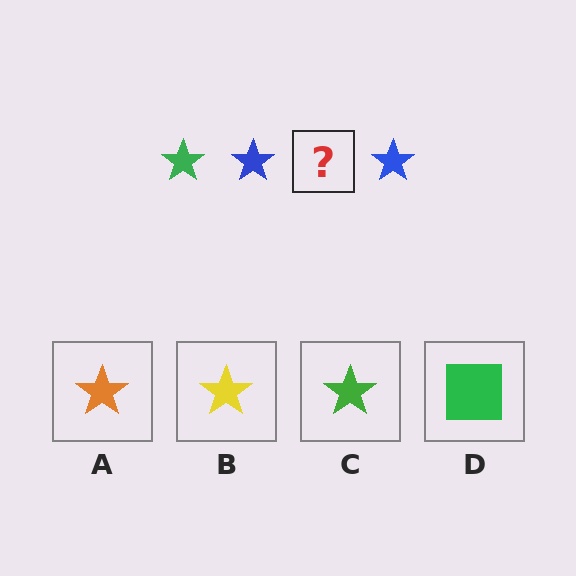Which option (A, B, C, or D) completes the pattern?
C.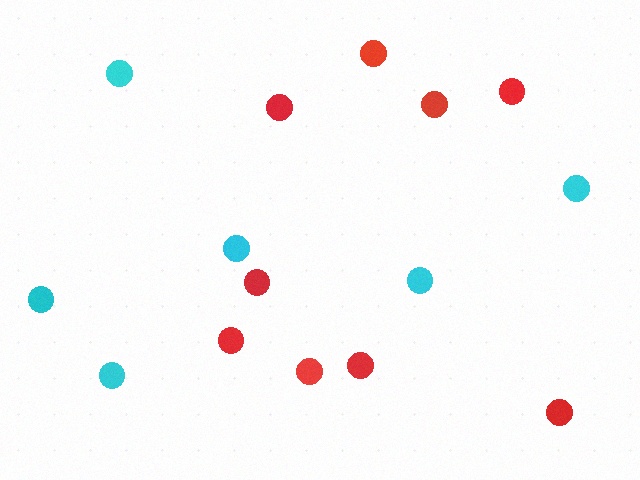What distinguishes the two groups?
There are 2 groups: one group of cyan circles (6) and one group of red circles (9).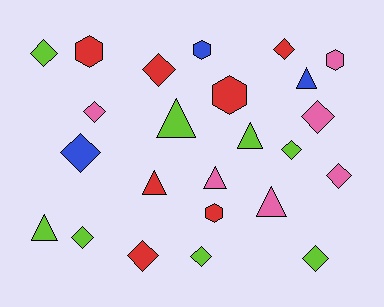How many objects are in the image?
There are 24 objects.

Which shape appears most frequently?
Diamond, with 12 objects.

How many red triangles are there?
There is 1 red triangle.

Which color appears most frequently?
Lime, with 8 objects.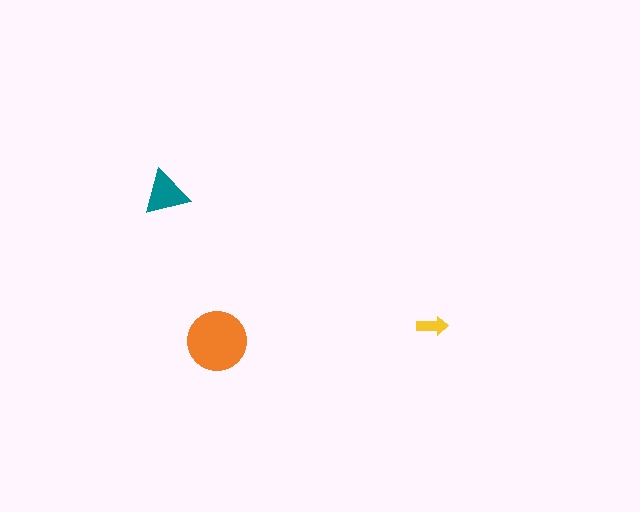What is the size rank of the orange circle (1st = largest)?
1st.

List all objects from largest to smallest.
The orange circle, the teal triangle, the yellow arrow.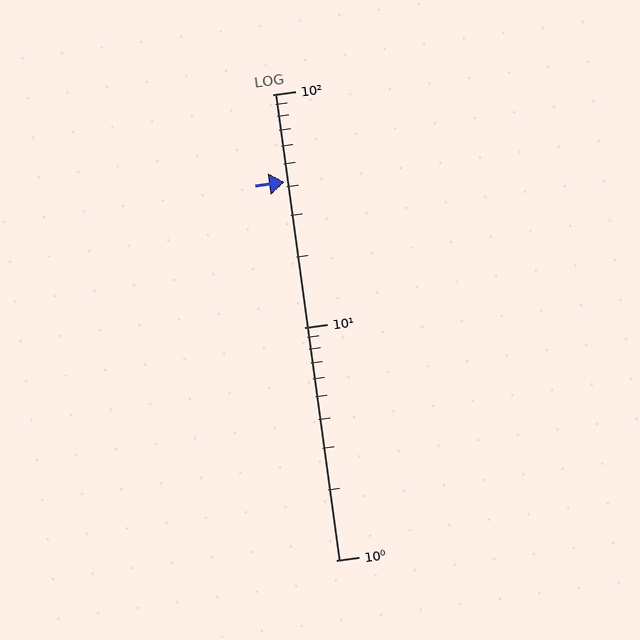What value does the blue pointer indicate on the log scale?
The pointer indicates approximately 42.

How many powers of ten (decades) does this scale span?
The scale spans 2 decades, from 1 to 100.